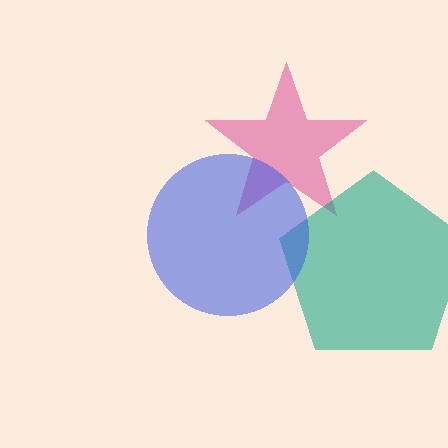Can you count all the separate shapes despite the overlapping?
Yes, there are 3 separate shapes.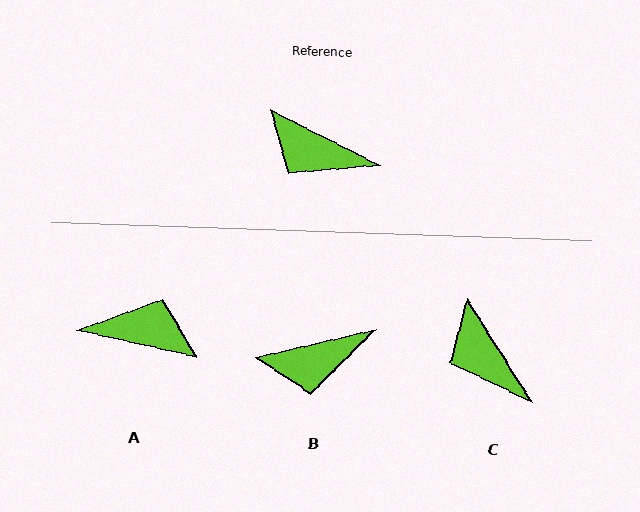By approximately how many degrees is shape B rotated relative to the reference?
Approximately 40 degrees counter-clockwise.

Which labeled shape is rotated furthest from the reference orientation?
A, about 166 degrees away.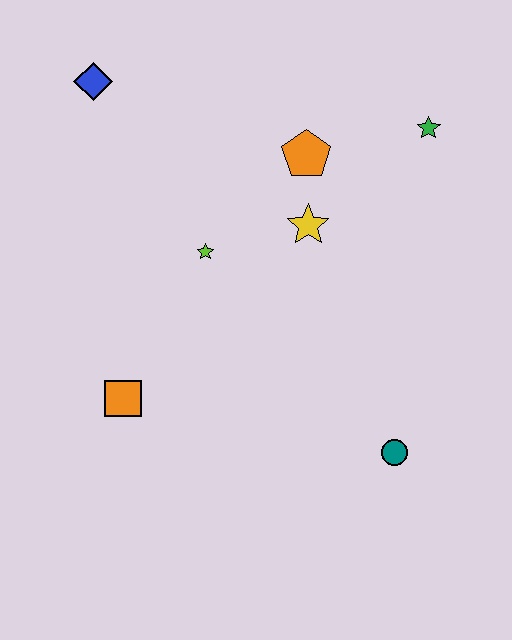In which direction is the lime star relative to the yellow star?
The lime star is to the left of the yellow star.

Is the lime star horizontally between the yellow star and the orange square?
Yes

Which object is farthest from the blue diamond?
The teal circle is farthest from the blue diamond.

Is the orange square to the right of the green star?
No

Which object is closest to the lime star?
The yellow star is closest to the lime star.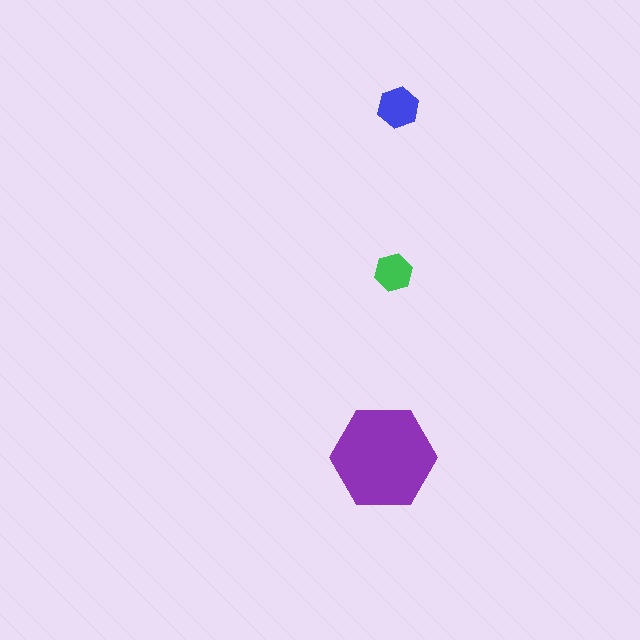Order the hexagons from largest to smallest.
the purple one, the blue one, the green one.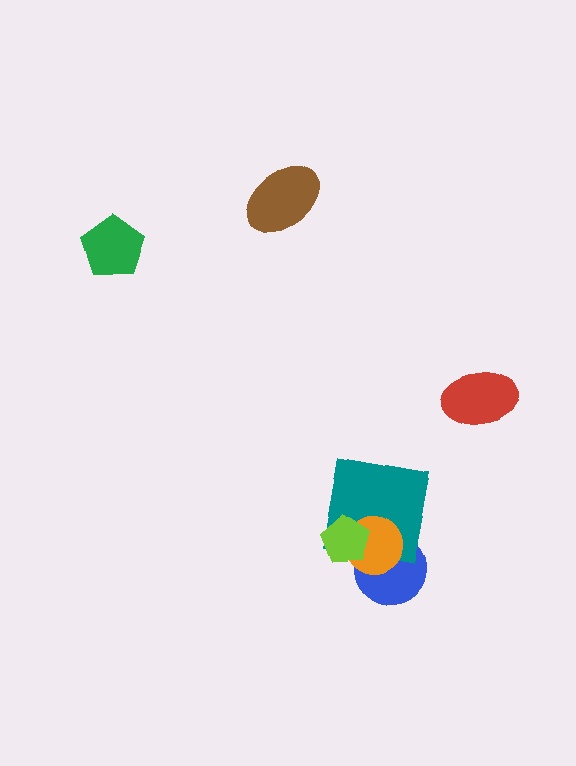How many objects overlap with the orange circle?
3 objects overlap with the orange circle.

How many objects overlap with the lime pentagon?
3 objects overlap with the lime pentagon.